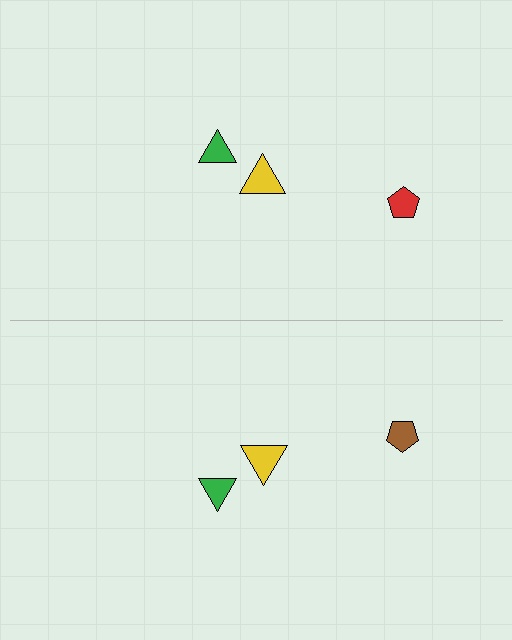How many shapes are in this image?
There are 6 shapes in this image.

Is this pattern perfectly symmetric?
No, the pattern is not perfectly symmetric. The brown pentagon on the bottom side breaks the symmetry — its mirror counterpart is red.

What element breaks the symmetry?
The brown pentagon on the bottom side breaks the symmetry — its mirror counterpart is red.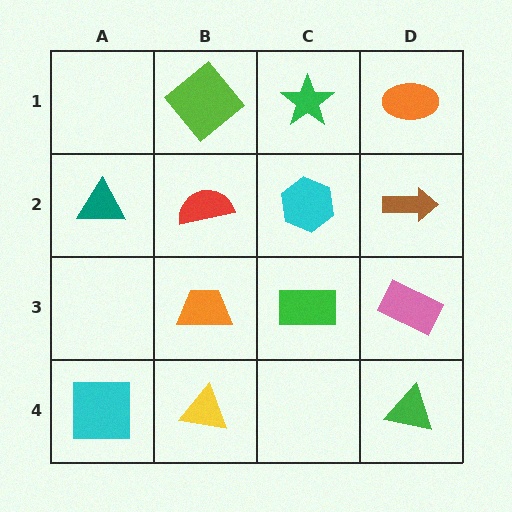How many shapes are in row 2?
4 shapes.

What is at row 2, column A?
A teal triangle.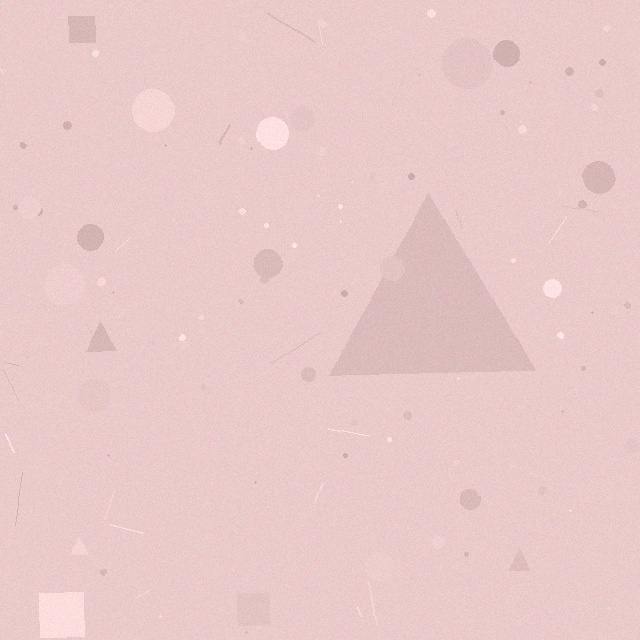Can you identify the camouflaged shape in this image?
The camouflaged shape is a triangle.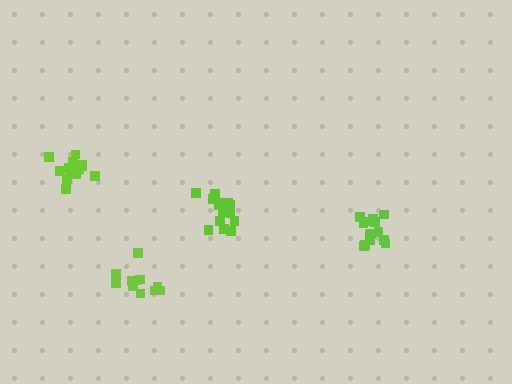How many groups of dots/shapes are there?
There are 4 groups.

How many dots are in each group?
Group 1: 14 dots, Group 2: 15 dots, Group 3: 11 dots, Group 4: 16 dots (56 total).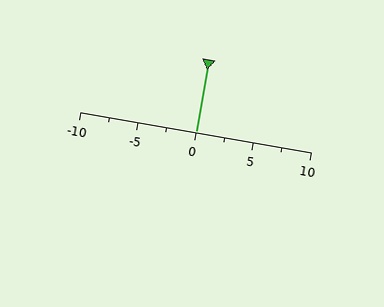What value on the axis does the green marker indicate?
The marker indicates approximately 0.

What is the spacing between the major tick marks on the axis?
The major ticks are spaced 5 apart.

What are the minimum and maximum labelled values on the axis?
The axis runs from -10 to 10.